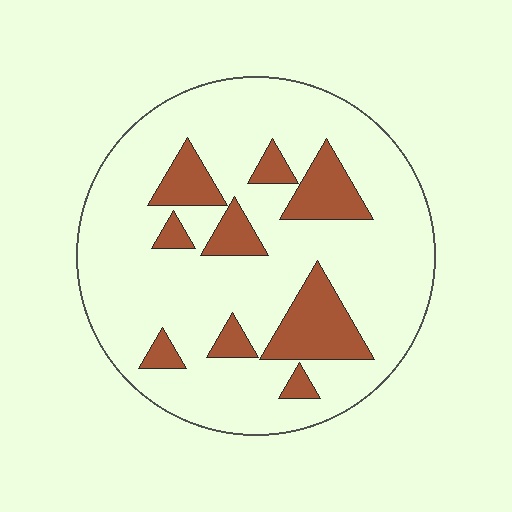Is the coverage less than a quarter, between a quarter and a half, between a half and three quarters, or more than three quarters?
Less than a quarter.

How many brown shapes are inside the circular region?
9.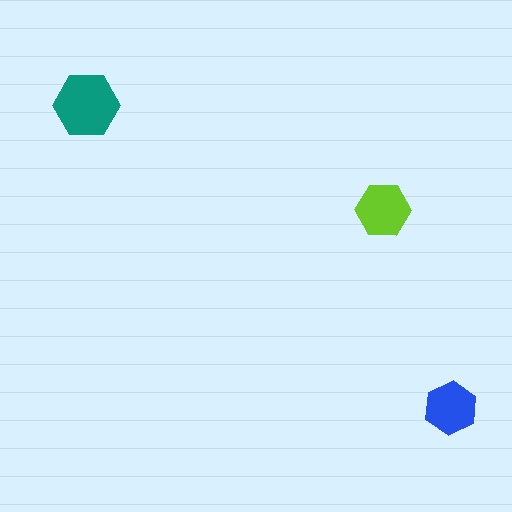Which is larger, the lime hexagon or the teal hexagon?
The teal one.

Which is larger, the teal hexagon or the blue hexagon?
The teal one.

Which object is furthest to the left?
The teal hexagon is leftmost.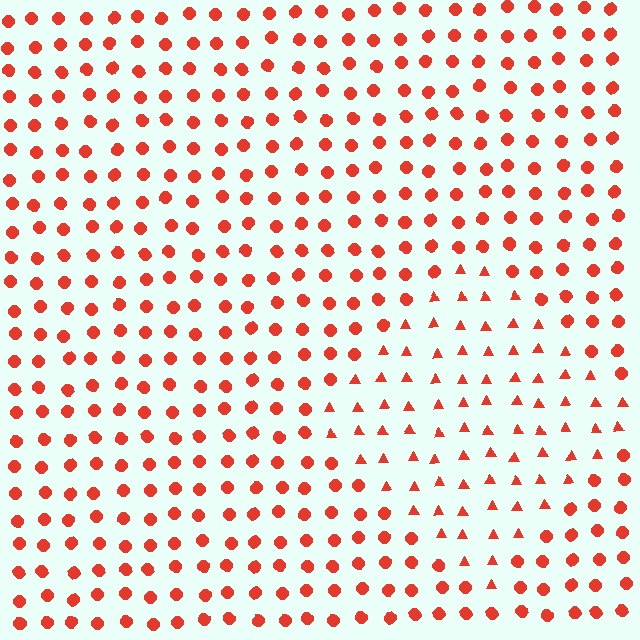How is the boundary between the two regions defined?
The boundary is defined by a change in element shape: triangles inside vs. circles outside. All elements share the same color and spacing.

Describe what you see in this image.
The image is filled with small red elements arranged in a uniform grid. A diamond-shaped region contains triangles, while the surrounding area contains circles. The boundary is defined purely by the change in element shape.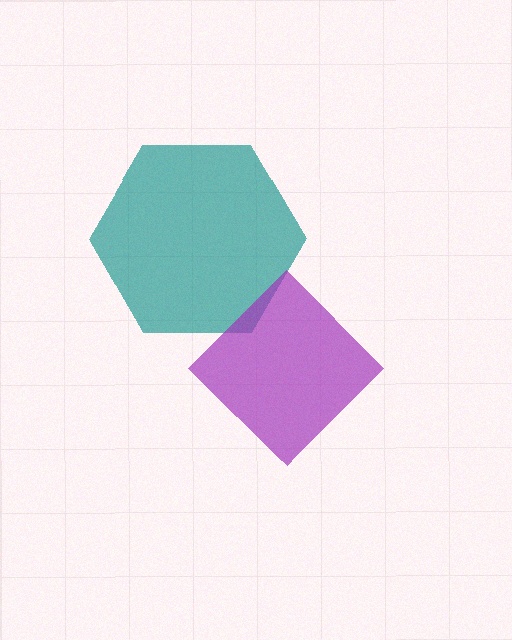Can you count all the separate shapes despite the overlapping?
Yes, there are 2 separate shapes.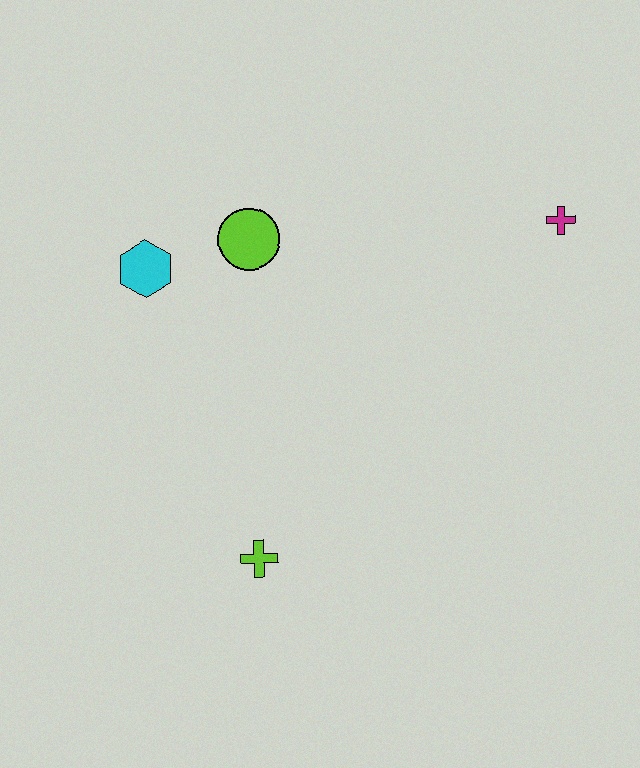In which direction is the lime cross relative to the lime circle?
The lime cross is below the lime circle.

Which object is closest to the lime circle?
The cyan hexagon is closest to the lime circle.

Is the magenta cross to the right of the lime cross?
Yes